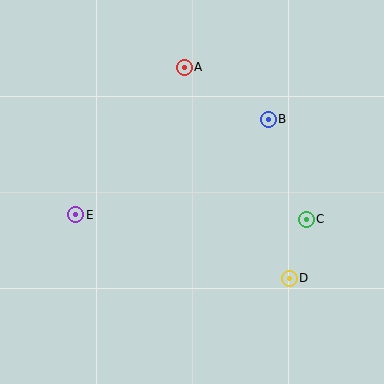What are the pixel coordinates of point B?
Point B is at (268, 119).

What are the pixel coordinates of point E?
Point E is at (76, 215).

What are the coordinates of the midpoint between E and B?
The midpoint between E and B is at (172, 167).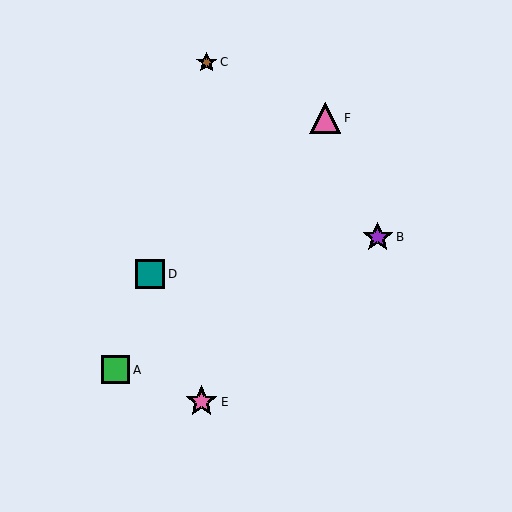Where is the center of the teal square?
The center of the teal square is at (150, 274).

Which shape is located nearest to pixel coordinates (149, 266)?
The teal square (labeled D) at (150, 274) is nearest to that location.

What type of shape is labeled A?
Shape A is a green square.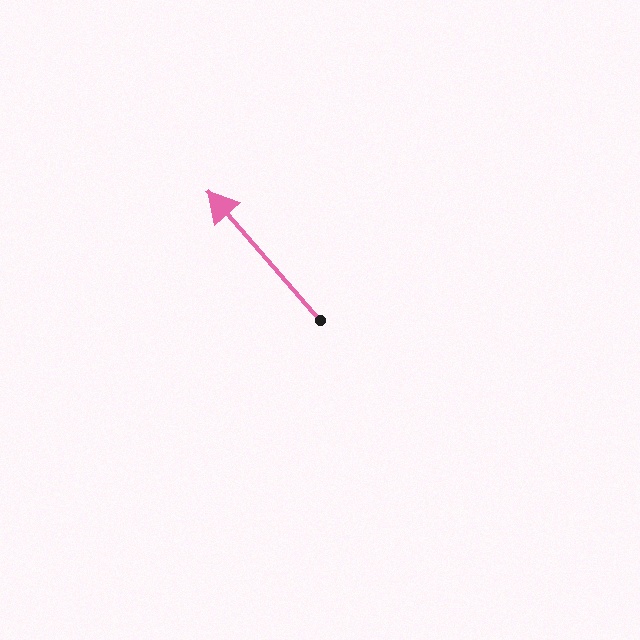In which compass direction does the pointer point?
Northwest.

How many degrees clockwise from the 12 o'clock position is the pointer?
Approximately 319 degrees.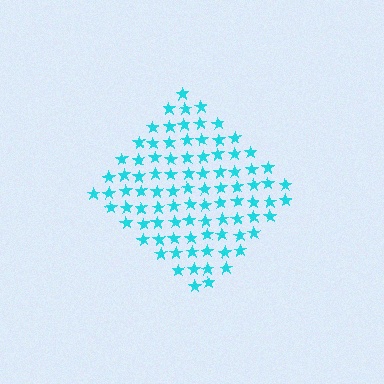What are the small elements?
The small elements are stars.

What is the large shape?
The large shape is a diamond.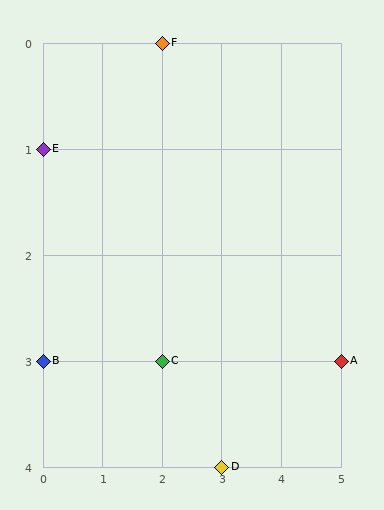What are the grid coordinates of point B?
Point B is at grid coordinates (0, 3).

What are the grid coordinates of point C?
Point C is at grid coordinates (2, 3).